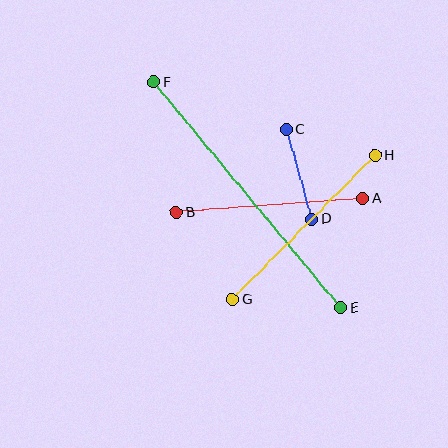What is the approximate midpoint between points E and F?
The midpoint is at approximately (247, 195) pixels.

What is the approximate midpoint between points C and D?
The midpoint is at approximately (299, 174) pixels.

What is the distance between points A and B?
The distance is approximately 187 pixels.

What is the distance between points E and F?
The distance is approximately 293 pixels.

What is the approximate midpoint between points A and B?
The midpoint is at approximately (270, 205) pixels.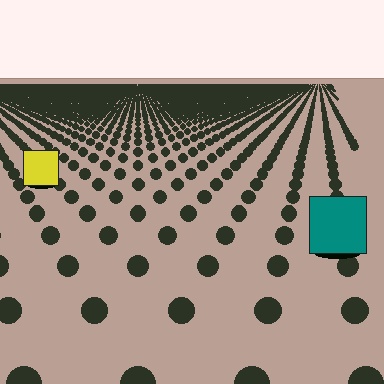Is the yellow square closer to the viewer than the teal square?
No. The teal square is closer — you can tell from the texture gradient: the ground texture is coarser near it.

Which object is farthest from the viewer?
The yellow square is farthest from the viewer. It appears smaller and the ground texture around it is denser.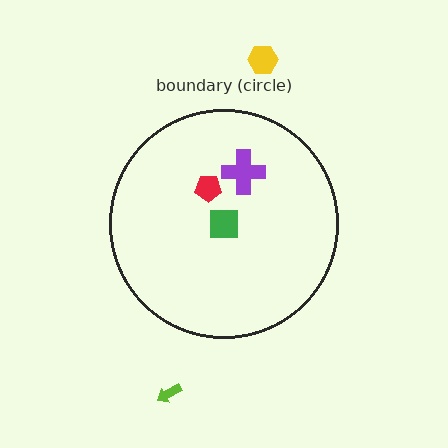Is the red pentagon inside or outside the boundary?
Inside.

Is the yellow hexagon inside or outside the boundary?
Outside.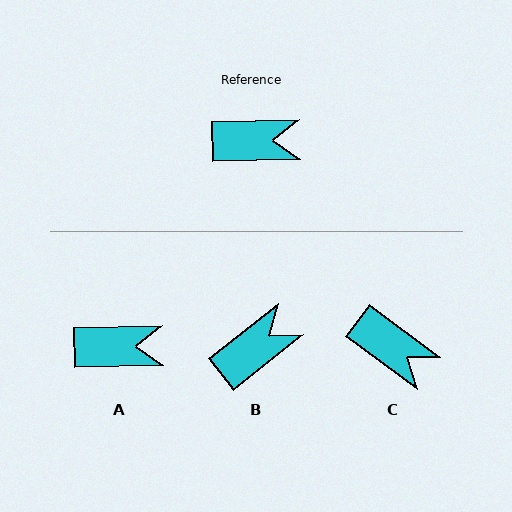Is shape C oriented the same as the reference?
No, it is off by about 38 degrees.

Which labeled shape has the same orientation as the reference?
A.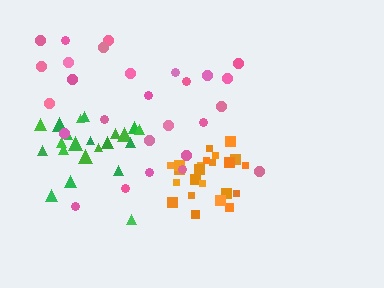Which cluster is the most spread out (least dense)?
Pink.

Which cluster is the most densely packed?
Orange.